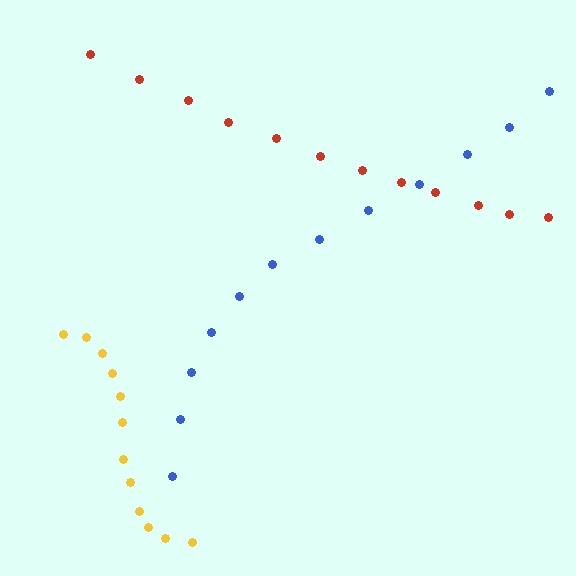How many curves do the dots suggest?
There are 3 distinct paths.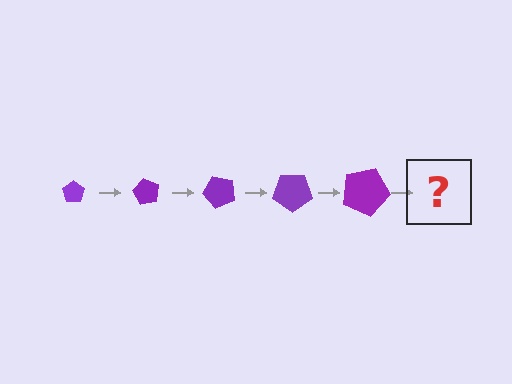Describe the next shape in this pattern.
It should be a pentagon, larger than the previous one and rotated 300 degrees from the start.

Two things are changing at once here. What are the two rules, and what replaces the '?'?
The two rules are that the pentagon grows larger each step and it rotates 60 degrees each step. The '?' should be a pentagon, larger than the previous one and rotated 300 degrees from the start.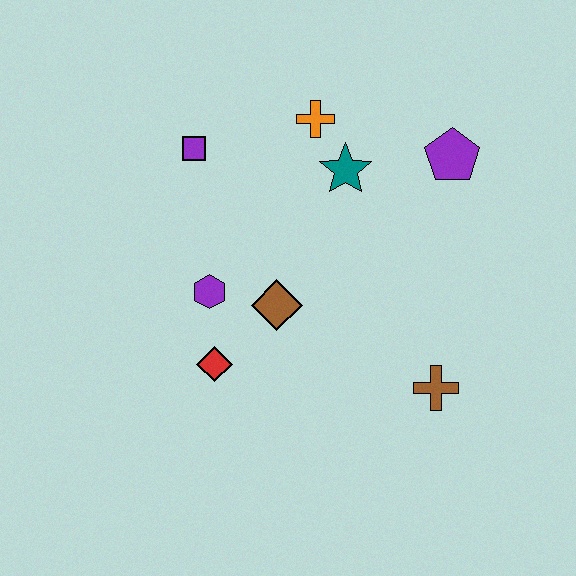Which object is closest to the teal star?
The orange cross is closest to the teal star.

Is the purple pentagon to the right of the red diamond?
Yes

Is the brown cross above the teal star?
No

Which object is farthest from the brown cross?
The purple square is farthest from the brown cross.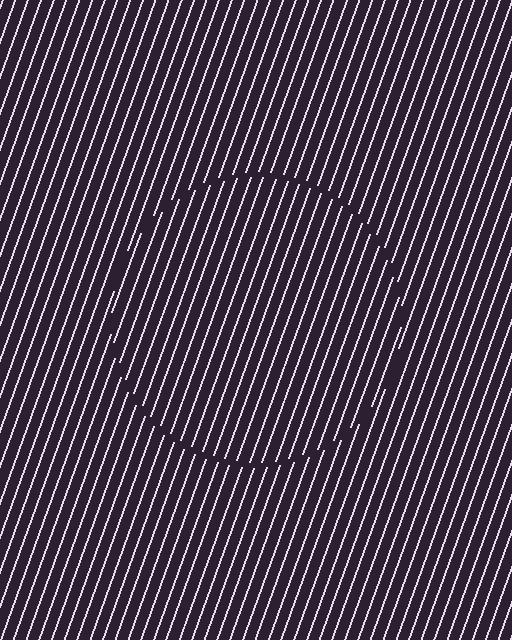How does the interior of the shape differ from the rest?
The interior of the shape contains the same grating, shifted by half a period — the contour is defined by the phase discontinuity where line-ends from the inner and outer gratings abut.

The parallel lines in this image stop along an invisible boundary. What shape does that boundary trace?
An illusory circle. The interior of the shape contains the same grating, shifted by half a period — the contour is defined by the phase discontinuity where line-ends from the inner and outer gratings abut.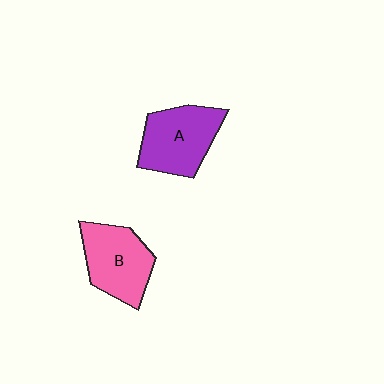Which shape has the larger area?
Shape A (purple).